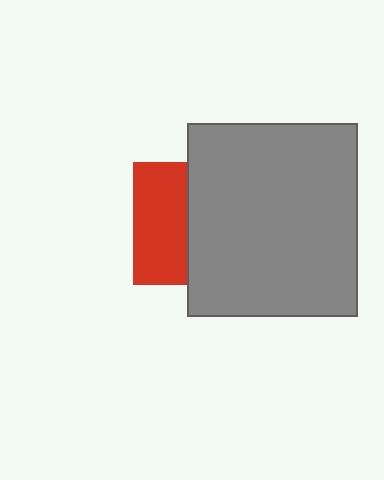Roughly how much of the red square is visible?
A small part of it is visible (roughly 44%).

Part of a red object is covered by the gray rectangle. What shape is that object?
It is a square.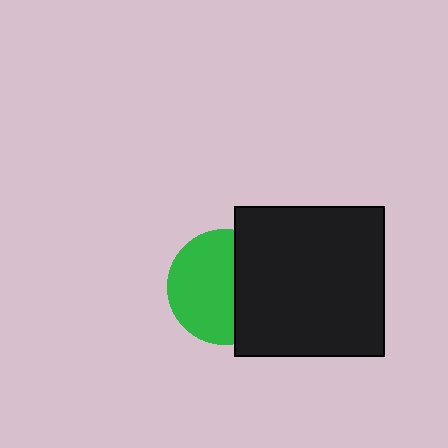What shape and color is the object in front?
The object in front is a black square.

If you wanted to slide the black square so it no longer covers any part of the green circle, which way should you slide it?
Slide it right — that is the most direct way to separate the two shapes.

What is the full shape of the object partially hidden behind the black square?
The partially hidden object is a green circle.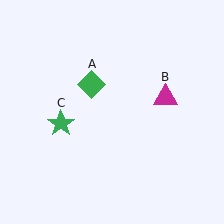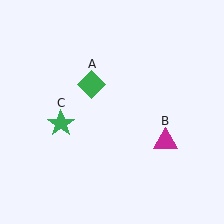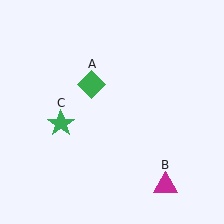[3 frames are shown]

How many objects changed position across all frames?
1 object changed position: magenta triangle (object B).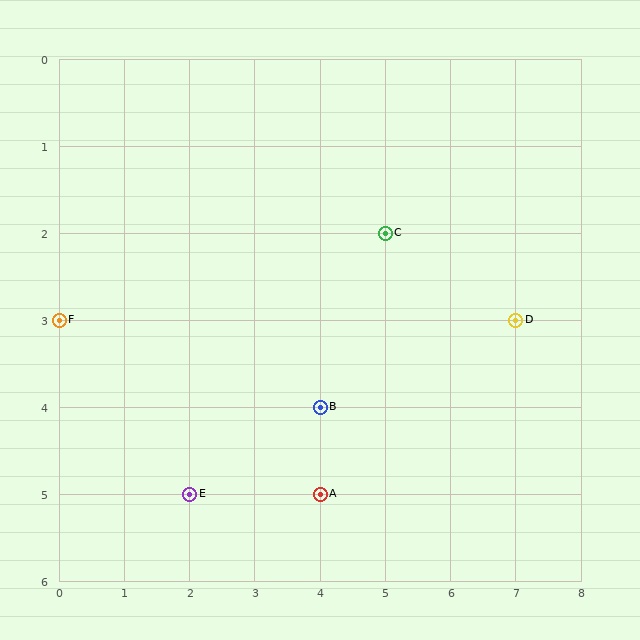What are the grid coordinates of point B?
Point B is at grid coordinates (4, 4).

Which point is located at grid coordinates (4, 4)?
Point B is at (4, 4).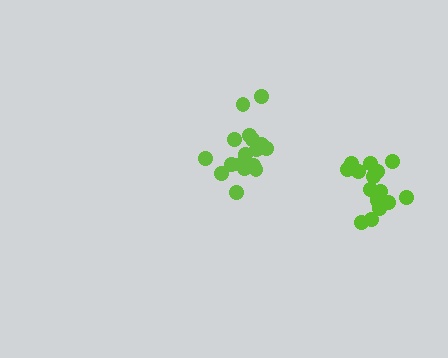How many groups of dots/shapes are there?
There are 2 groups.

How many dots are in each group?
Group 1: 17 dots, Group 2: 17 dots (34 total).